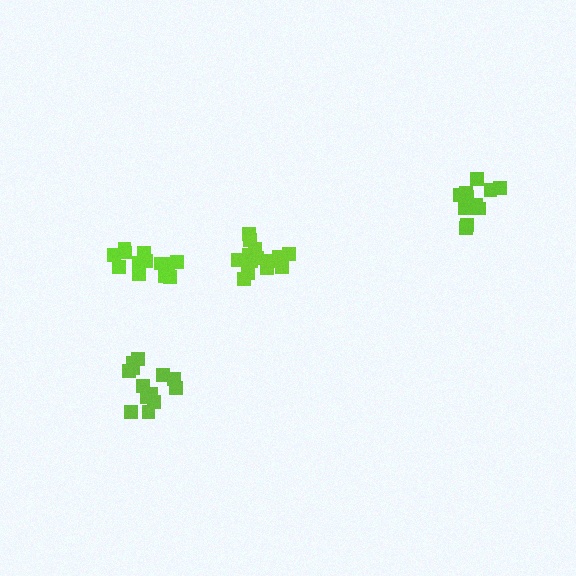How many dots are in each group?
Group 1: 12 dots, Group 2: 14 dots, Group 3: 14 dots, Group 4: 14 dots (54 total).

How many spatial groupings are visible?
There are 4 spatial groupings.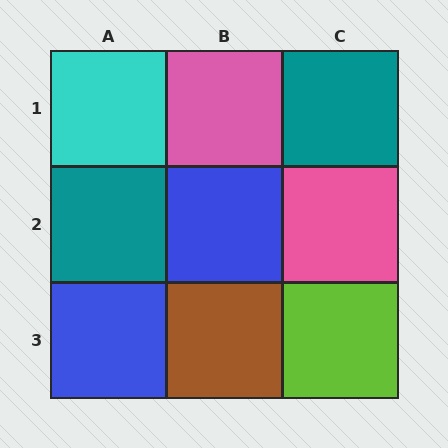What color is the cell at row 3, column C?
Lime.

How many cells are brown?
1 cell is brown.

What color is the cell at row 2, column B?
Blue.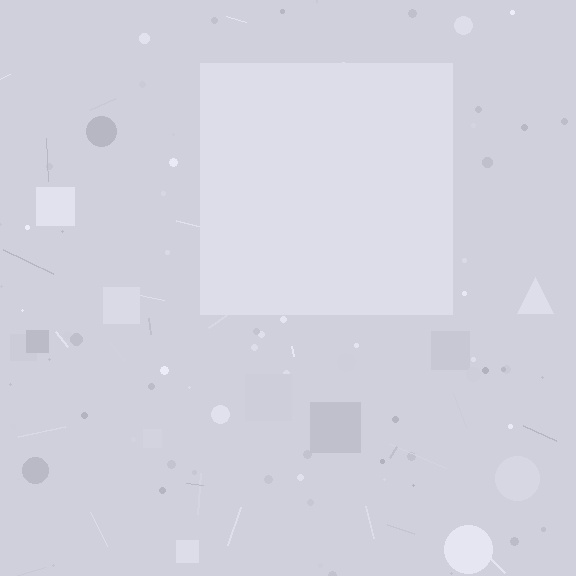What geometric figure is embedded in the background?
A square is embedded in the background.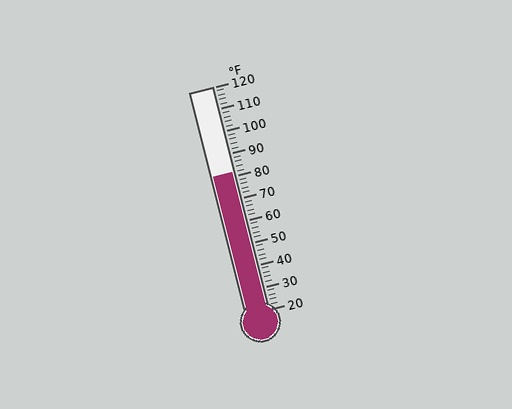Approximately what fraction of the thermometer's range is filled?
The thermometer is filled to approximately 60% of its range.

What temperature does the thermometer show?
The thermometer shows approximately 82°F.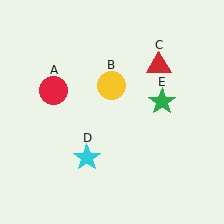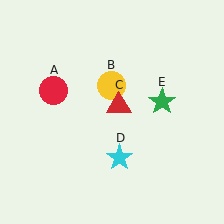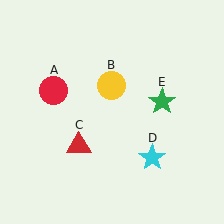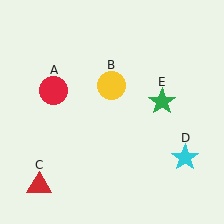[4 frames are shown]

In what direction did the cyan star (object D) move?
The cyan star (object D) moved right.